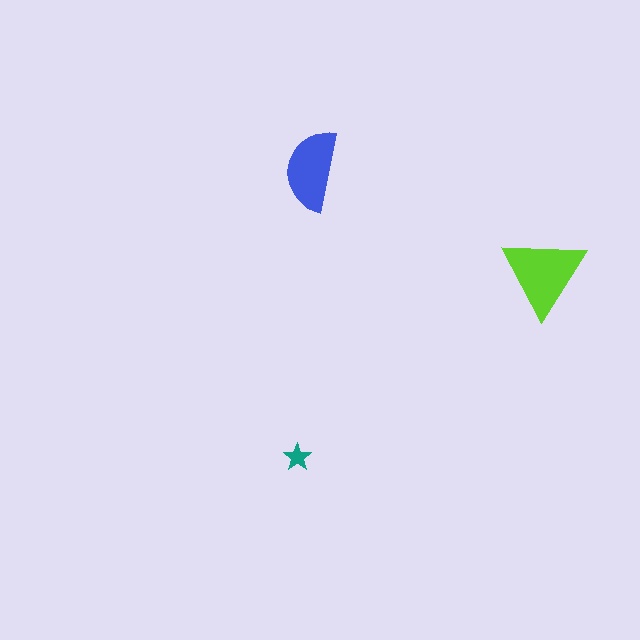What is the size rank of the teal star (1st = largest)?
3rd.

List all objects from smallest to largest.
The teal star, the blue semicircle, the lime triangle.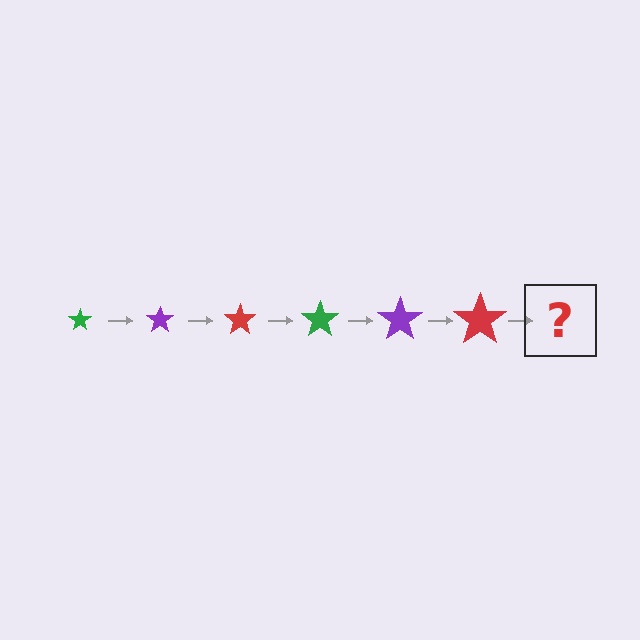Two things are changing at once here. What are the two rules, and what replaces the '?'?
The two rules are that the star grows larger each step and the color cycles through green, purple, and red. The '?' should be a green star, larger than the previous one.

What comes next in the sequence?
The next element should be a green star, larger than the previous one.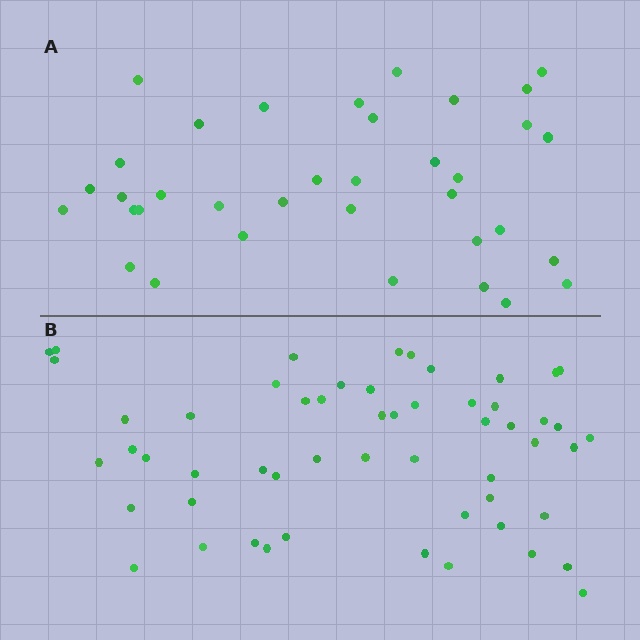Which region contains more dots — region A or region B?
Region B (the bottom region) has more dots.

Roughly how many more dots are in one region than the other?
Region B has approximately 20 more dots than region A.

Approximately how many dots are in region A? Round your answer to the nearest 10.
About 40 dots. (The exact count is 36, which rounds to 40.)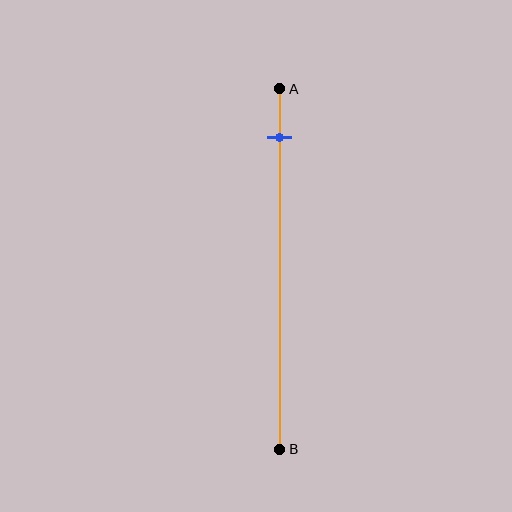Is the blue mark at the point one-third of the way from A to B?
No, the mark is at about 15% from A, not at the 33% one-third point.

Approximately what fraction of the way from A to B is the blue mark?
The blue mark is approximately 15% of the way from A to B.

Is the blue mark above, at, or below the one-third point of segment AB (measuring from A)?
The blue mark is above the one-third point of segment AB.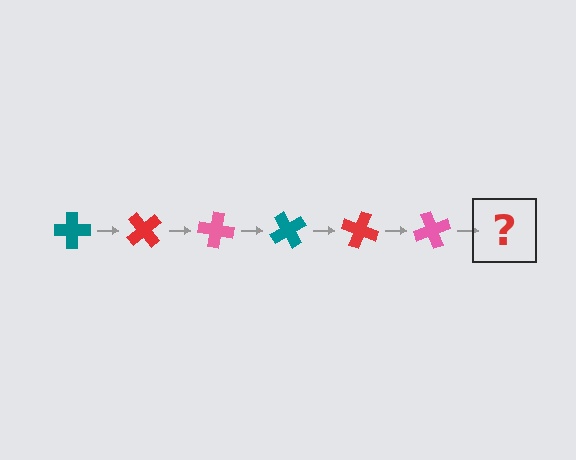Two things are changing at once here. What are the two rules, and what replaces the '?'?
The two rules are that it rotates 50 degrees each step and the color cycles through teal, red, and pink. The '?' should be a teal cross, rotated 300 degrees from the start.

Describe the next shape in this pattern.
It should be a teal cross, rotated 300 degrees from the start.